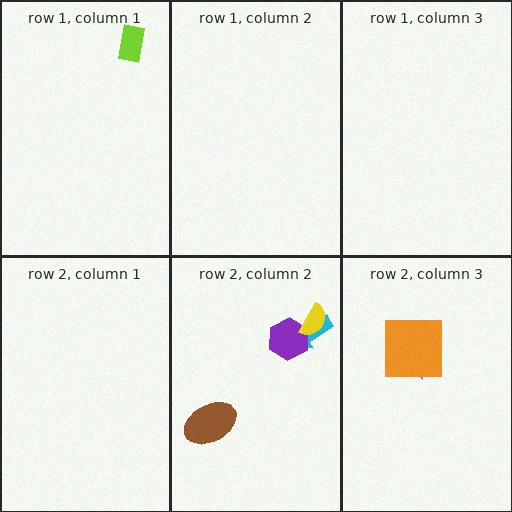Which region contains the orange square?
The row 2, column 3 region.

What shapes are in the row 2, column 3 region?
The pink star, the orange square.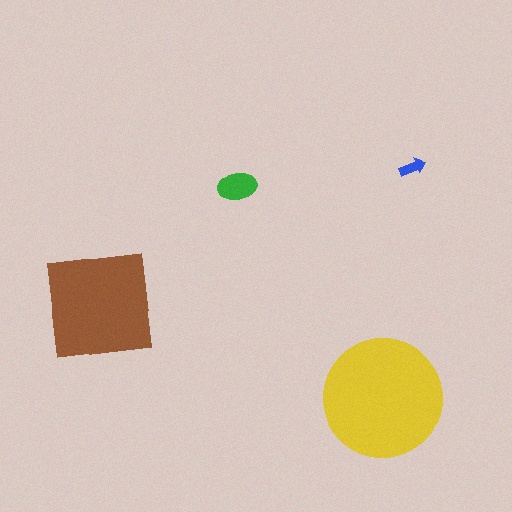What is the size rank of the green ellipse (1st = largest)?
3rd.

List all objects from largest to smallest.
The yellow circle, the brown square, the green ellipse, the blue arrow.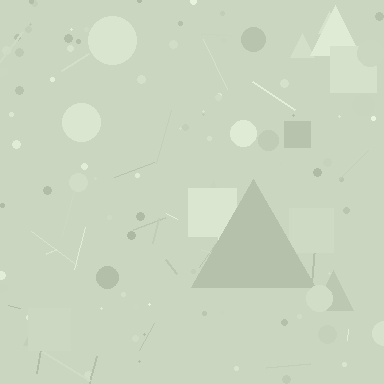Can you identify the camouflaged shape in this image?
The camouflaged shape is a triangle.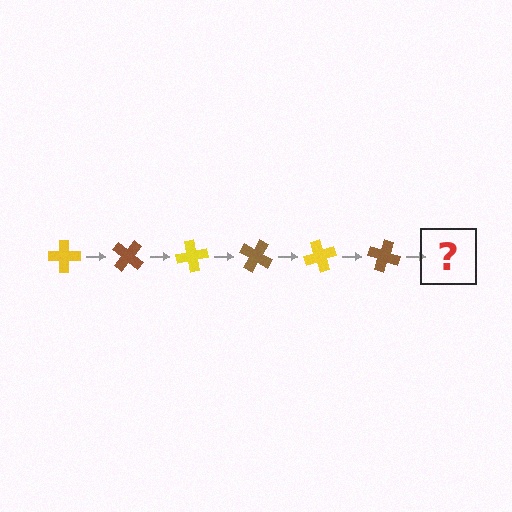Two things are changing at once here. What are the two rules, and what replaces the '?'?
The two rules are that it rotates 40 degrees each step and the color cycles through yellow and brown. The '?' should be a yellow cross, rotated 240 degrees from the start.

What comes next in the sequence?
The next element should be a yellow cross, rotated 240 degrees from the start.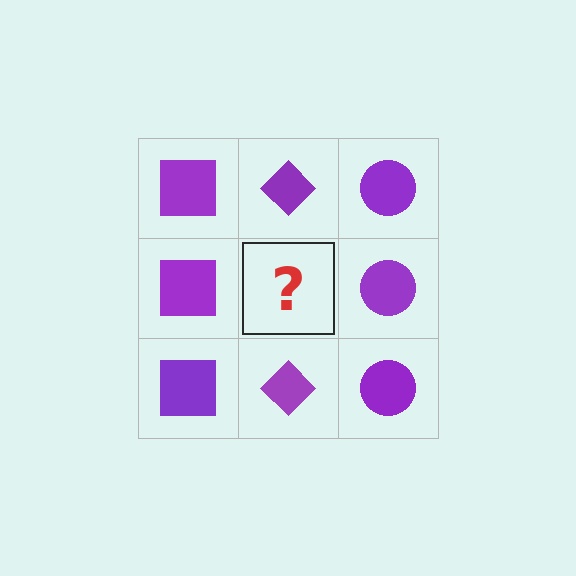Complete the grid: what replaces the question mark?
The question mark should be replaced with a purple diamond.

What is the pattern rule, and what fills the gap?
The rule is that each column has a consistent shape. The gap should be filled with a purple diamond.